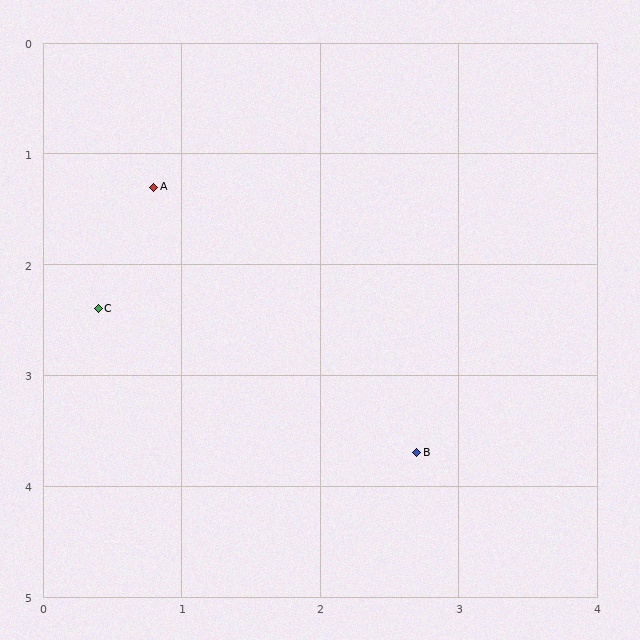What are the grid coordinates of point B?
Point B is at approximately (2.7, 3.7).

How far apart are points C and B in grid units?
Points C and B are about 2.6 grid units apart.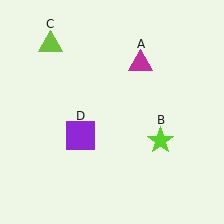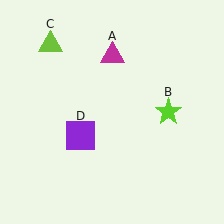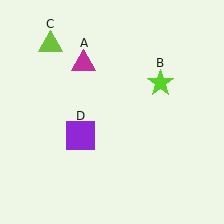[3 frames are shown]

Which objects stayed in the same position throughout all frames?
Lime triangle (object C) and purple square (object D) remained stationary.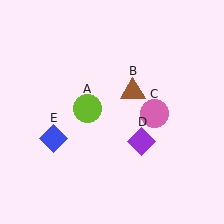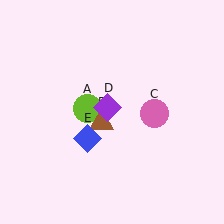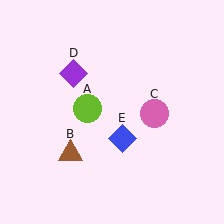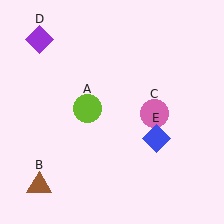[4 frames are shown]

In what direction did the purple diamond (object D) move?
The purple diamond (object D) moved up and to the left.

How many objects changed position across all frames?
3 objects changed position: brown triangle (object B), purple diamond (object D), blue diamond (object E).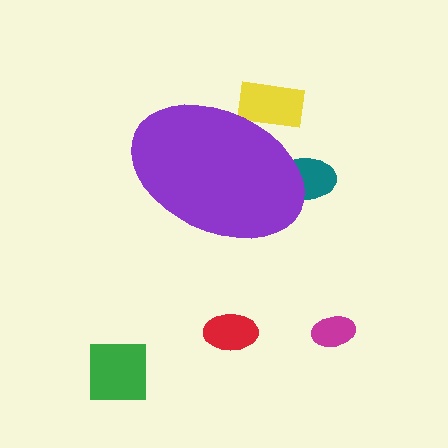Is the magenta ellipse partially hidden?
No, the magenta ellipse is fully visible.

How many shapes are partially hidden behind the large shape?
2 shapes are partially hidden.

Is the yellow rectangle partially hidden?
Yes, the yellow rectangle is partially hidden behind the purple ellipse.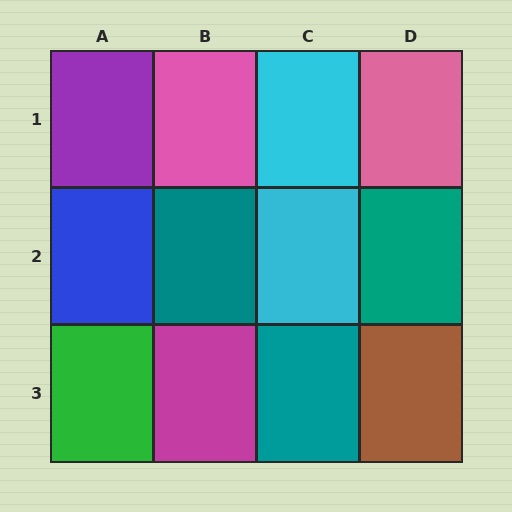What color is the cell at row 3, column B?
Magenta.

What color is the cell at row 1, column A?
Purple.